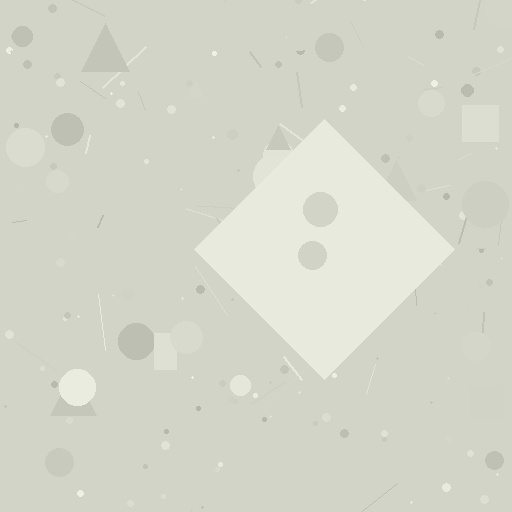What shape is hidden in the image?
A diamond is hidden in the image.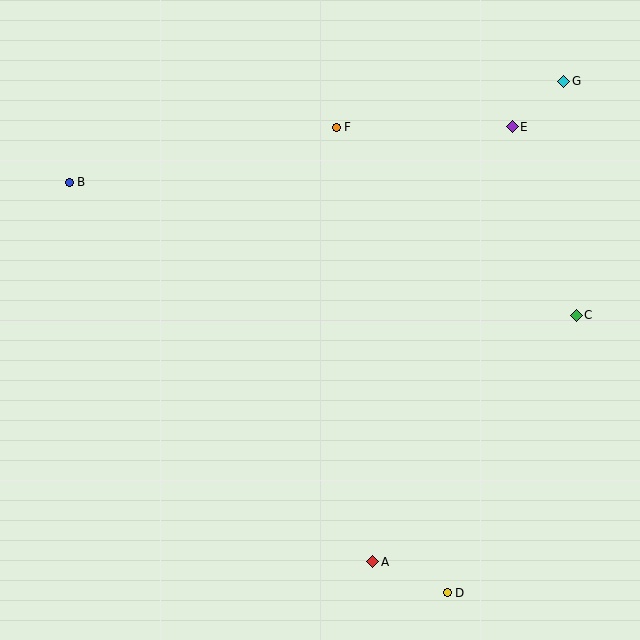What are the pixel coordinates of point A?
Point A is at (373, 562).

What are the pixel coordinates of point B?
Point B is at (69, 182).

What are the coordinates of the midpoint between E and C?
The midpoint between E and C is at (544, 221).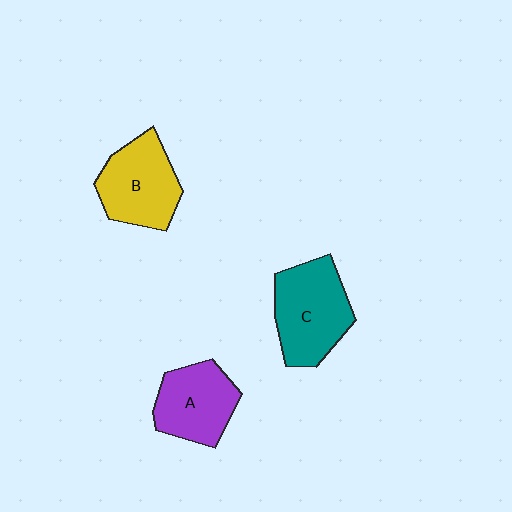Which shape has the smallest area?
Shape A (purple).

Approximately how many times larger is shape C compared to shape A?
Approximately 1.2 times.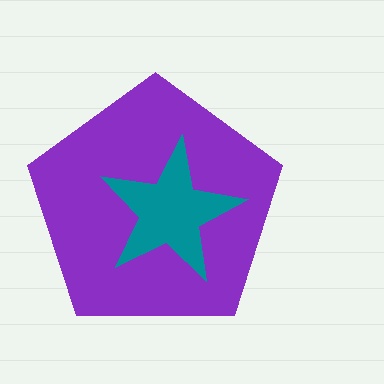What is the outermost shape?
The purple pentagon.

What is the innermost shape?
The teal star.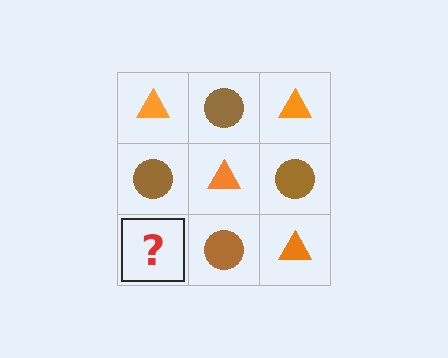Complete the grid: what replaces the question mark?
The question mark should be replaced with an orange triangle.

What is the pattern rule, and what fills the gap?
The rule is that it alternates orange triangle and brown circle in a checkerboard pattern. The gap should be filled with an orange triangle.